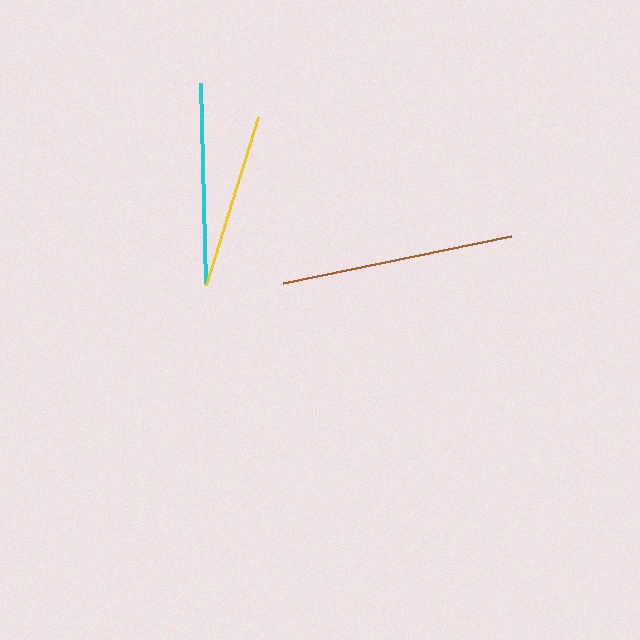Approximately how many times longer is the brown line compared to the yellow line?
The brown line is approximately 1.3 times the length of the yellow line.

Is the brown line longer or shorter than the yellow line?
The brown line is longer than the yellow line.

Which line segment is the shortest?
The yellow line is the shortest at approximately 176 pixels.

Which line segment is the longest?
The brown line is the longest at approximately 233 pixels.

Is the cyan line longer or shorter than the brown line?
The brown line is longer than the cyan line.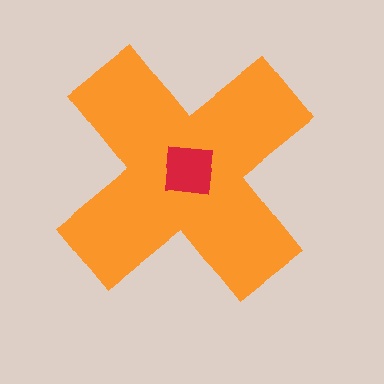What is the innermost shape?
The red square.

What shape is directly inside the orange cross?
The red square.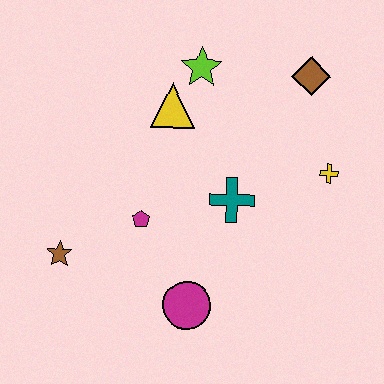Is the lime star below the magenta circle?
No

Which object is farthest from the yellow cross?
The brown star is farthest from the yellow cross.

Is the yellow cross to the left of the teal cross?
No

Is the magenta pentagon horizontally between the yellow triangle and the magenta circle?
No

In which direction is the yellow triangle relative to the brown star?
The yellow triangle is above the brown star.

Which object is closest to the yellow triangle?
The lime star is closest to the yellow triangle.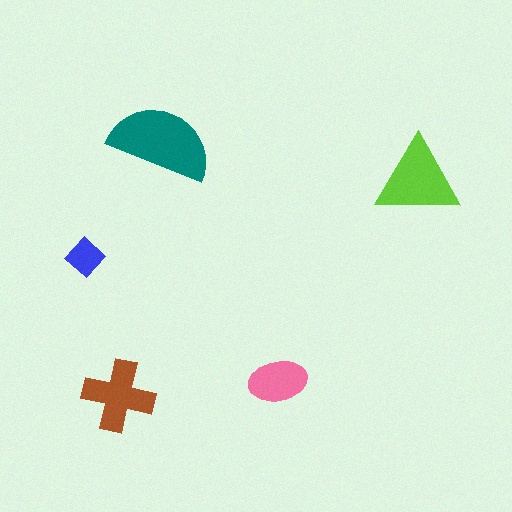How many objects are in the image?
There are 5 objects in the image.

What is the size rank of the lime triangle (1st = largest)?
2nd.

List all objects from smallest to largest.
The blue diamond, the pink ellipse, the brown cross, the lime triangle, the teal semicircle.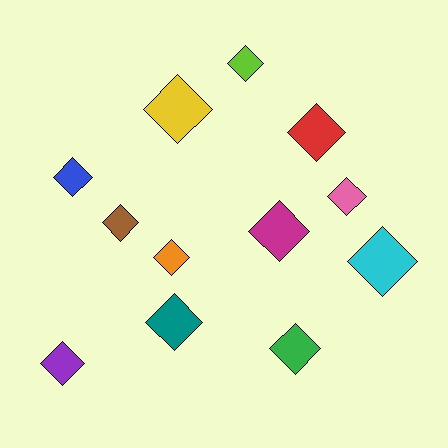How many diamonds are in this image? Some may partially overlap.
There are 12 diamonds.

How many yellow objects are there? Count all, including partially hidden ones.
There is 1 yellow object.